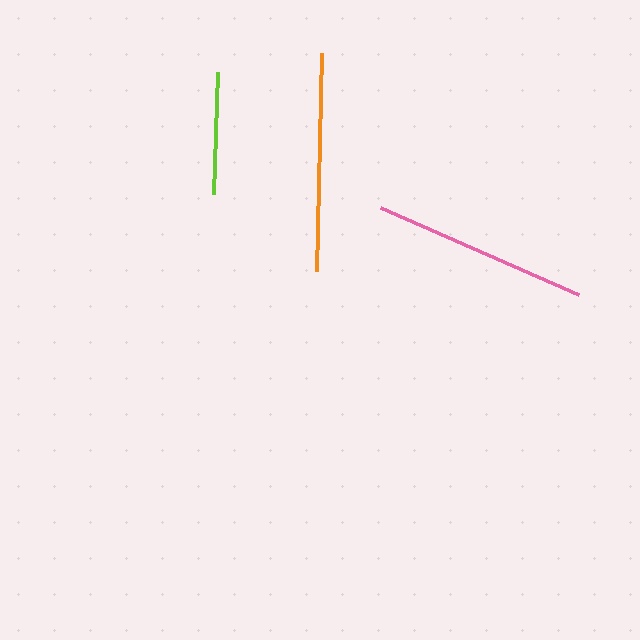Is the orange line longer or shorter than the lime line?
The orange line is longer than the lime line.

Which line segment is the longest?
The orange line is the longest at approximately 219 pixels.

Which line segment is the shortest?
The lime line is the shortest at approximately 122 pixels.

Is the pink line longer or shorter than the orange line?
The orange line is longer than the pink line.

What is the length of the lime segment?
The lime segment is approximately 122 pixels long.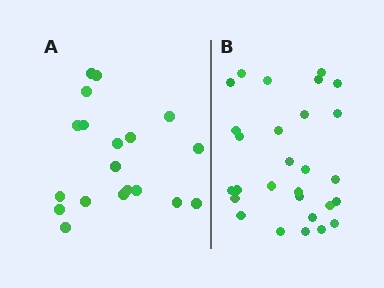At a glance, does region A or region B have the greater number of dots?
Region B (the right region) has more dots.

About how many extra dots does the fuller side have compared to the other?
Region B has roughly 8 or so more dots than region A.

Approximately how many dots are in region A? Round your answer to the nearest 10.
About 20 dots. (The exact count is 19, which rounds to 20.)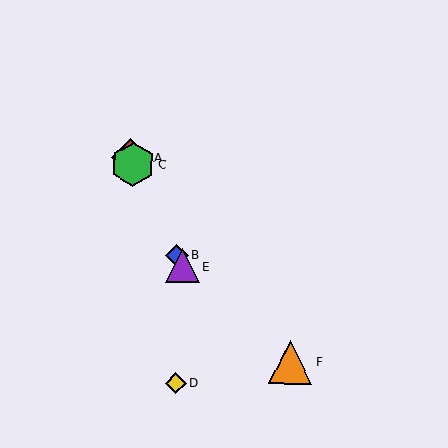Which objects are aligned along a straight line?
Objects A, B, C, E are aligned along a straight line.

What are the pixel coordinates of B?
Object B is at (177, 255).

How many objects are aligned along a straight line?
4 objects (A, B, C, E) are aligned along a straight line.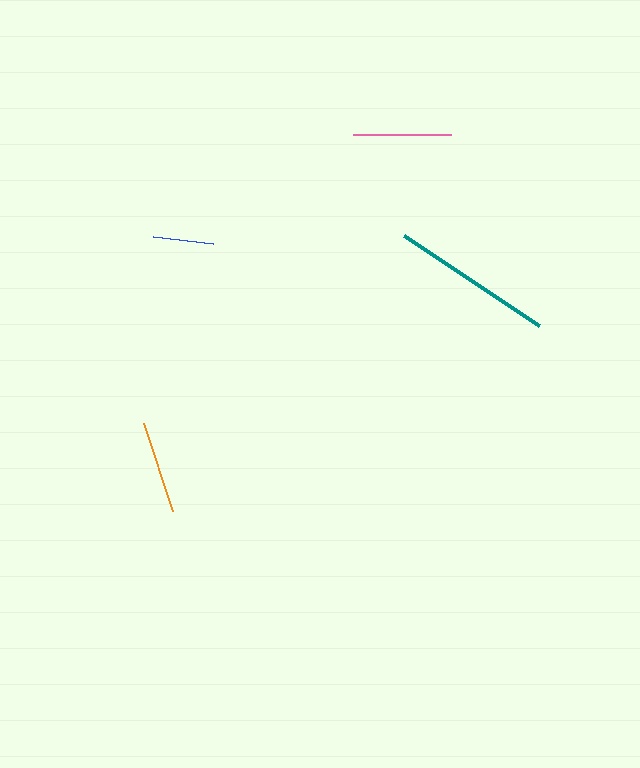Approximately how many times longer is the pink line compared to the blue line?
The pink line is approximately 1.6 times the length of the blue line.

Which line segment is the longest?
The teal line is the longest at approximately 162 pixels.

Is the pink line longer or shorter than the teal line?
The teal line is longer than the pink line.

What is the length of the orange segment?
The orange segment is approximately 92 pixels long.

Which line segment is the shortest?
The blue line is the shortest at approximately 60 pixels.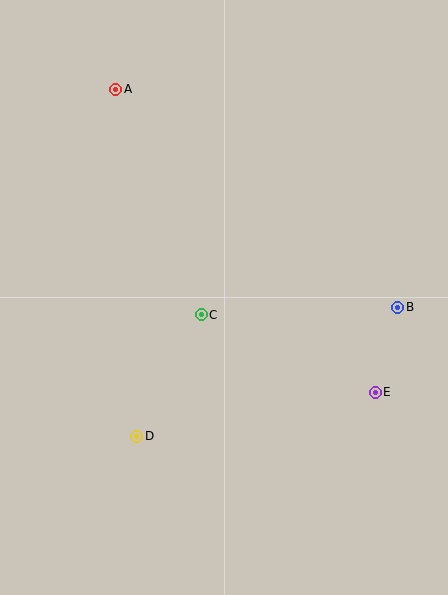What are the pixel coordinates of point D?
Point D is at (137, 436).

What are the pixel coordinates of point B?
Point B is at (398, 307).